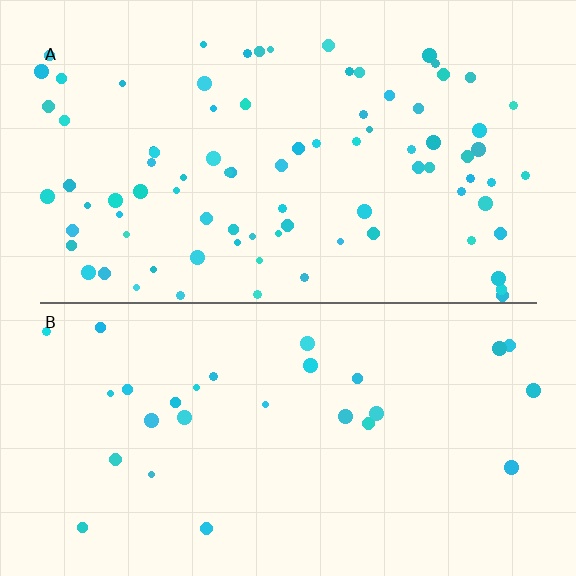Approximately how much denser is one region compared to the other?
Approximately 3.1× — region A over region B.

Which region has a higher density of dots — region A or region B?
A (the top).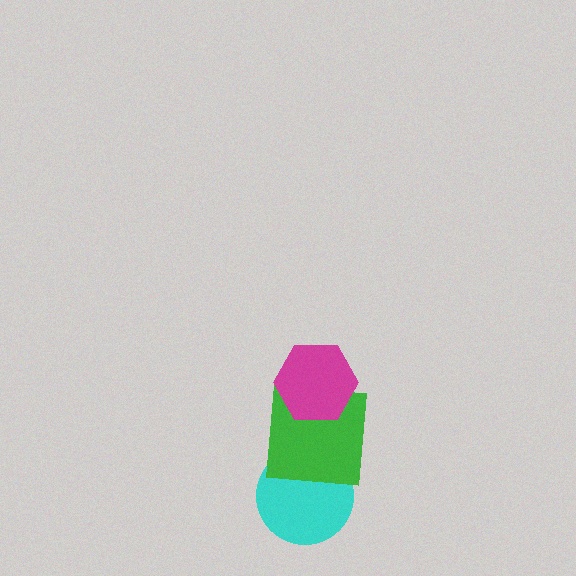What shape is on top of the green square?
The magenta hexagon is on top of the green square.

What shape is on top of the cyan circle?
The green square is on top of the cyan circle.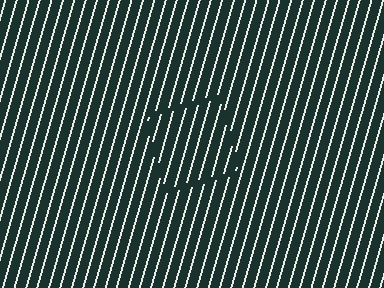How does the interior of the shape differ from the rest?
The interior of the shape contains the same grating, shifted by half a period — the contour is defined by the phase discontinuity where line-ends from the inner and outer gratings abut.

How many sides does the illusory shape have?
4 sides — the line-ends trace a square.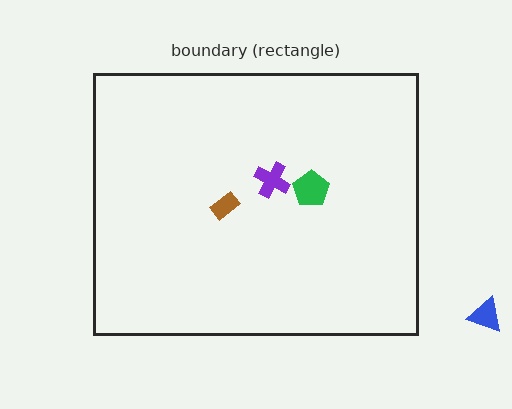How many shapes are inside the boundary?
3 inside, 1 outside.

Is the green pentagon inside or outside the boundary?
Inside.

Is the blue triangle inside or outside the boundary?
Outside.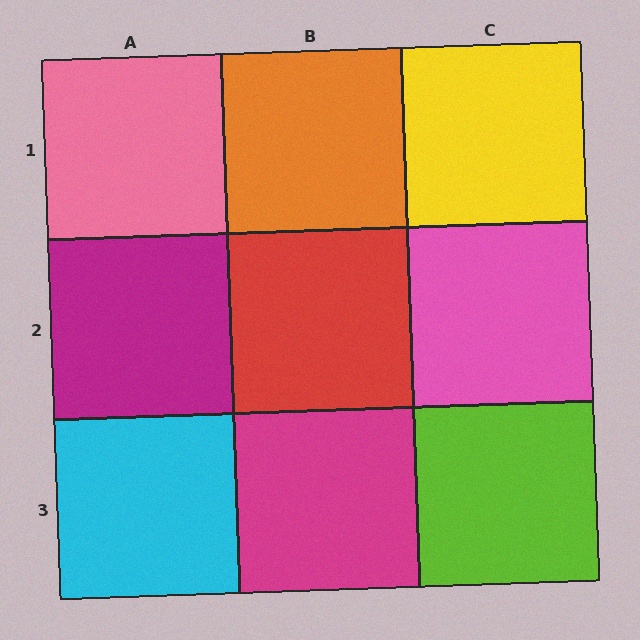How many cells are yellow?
1 cell is yellow.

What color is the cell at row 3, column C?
Lime.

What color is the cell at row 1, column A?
Pink.